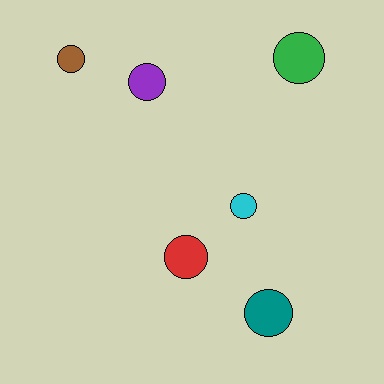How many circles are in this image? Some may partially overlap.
There are 6 circles.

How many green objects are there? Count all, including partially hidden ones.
There is 1 green object.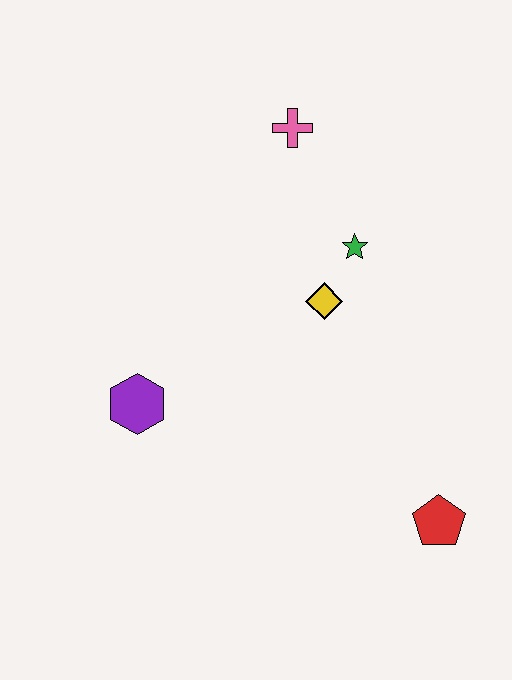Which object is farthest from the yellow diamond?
The red pentagon is farthest from the yellow diamond.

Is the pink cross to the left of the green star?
Yes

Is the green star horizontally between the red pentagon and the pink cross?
Yes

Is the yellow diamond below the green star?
Yes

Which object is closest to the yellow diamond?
The green star is closest to the yellow diamond.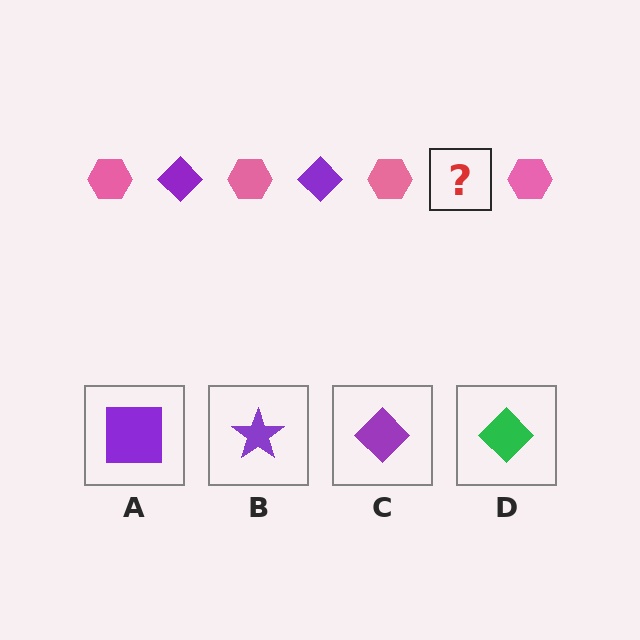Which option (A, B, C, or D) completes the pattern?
C.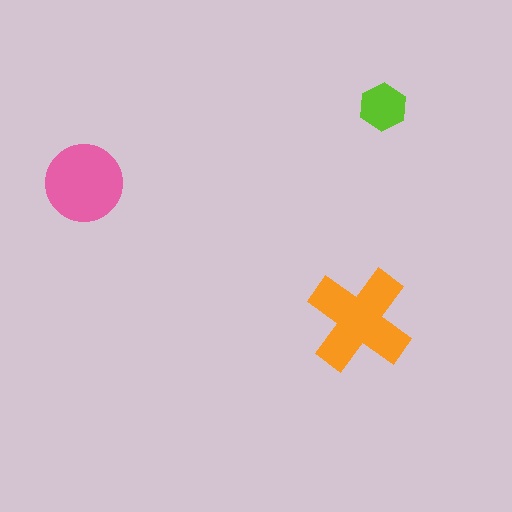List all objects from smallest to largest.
The lime hexagon, the pink circle, the orange cross.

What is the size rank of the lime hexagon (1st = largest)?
3rd.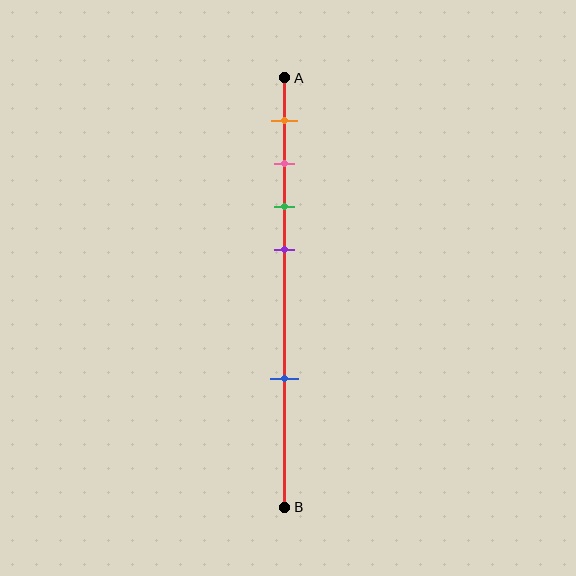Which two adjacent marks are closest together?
The pink and green marks are the closest adjacent pair.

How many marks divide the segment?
There are 5 marks dividing the segment.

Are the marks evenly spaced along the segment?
No, the marks are not evenly spaced.